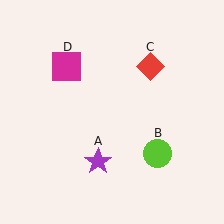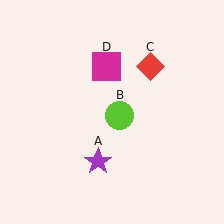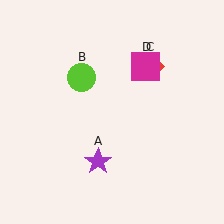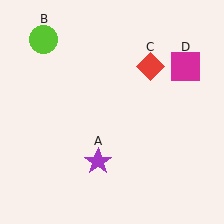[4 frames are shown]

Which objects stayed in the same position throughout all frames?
Purple star (object A) and red diamond (object C) remained stationary.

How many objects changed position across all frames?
2 objects changed position: lime circle (object B), magenta square (object D).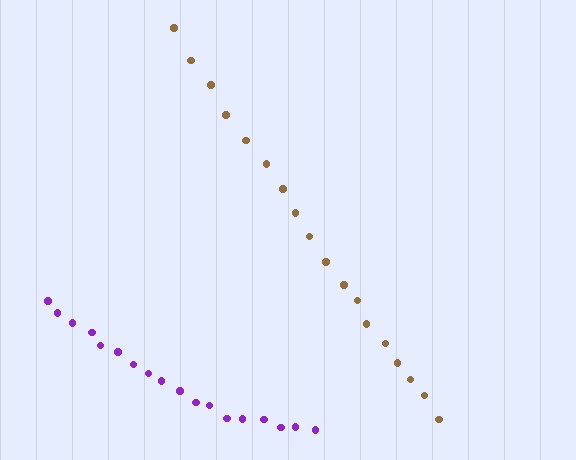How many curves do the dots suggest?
There are 2 distinct paths.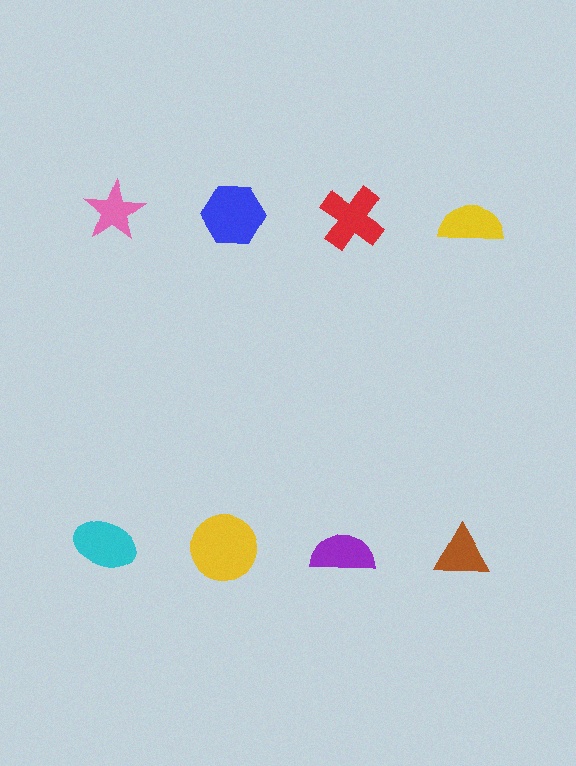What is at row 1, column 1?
A pink star.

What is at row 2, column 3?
A purple semicircle.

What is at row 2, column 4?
A brown triangle.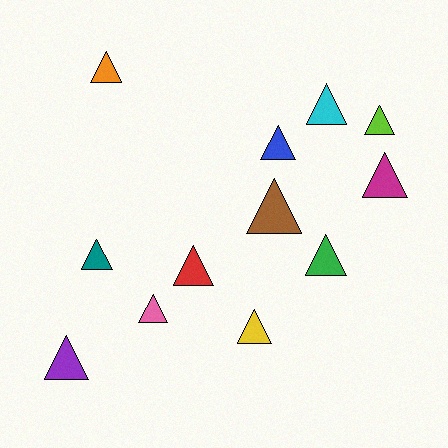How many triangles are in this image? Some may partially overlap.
There are 12 triangles.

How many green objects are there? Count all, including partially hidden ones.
There is 1 green object.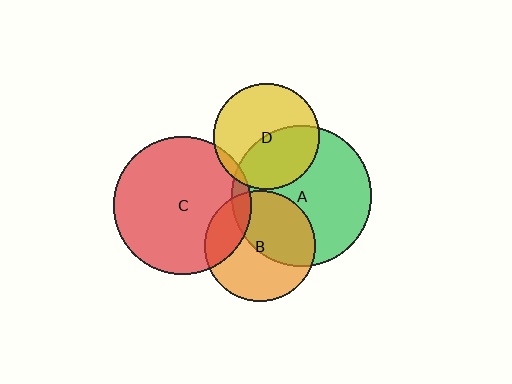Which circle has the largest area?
Circle A (green).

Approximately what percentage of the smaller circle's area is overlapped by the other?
Approximately 5%.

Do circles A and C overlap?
Yes.